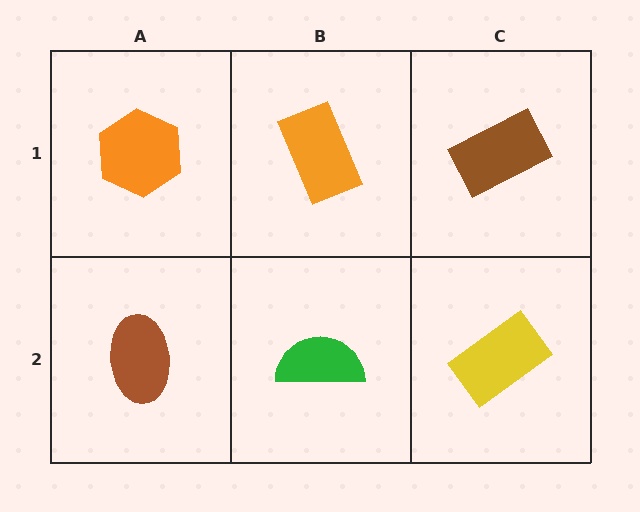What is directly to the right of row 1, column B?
A brown rectangle.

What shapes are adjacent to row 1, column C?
A yellow rectangle (row 2, column C), an orange rectangle (row 1, column B).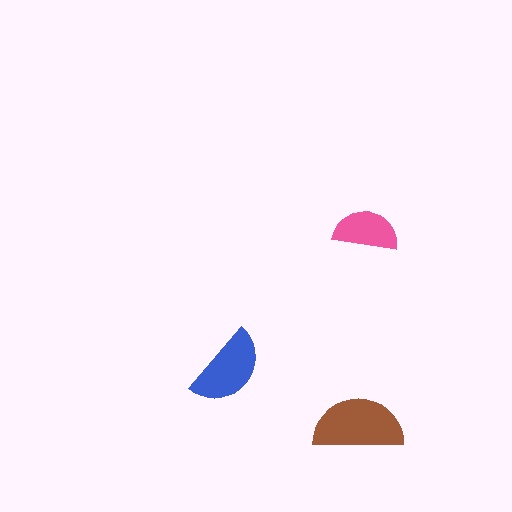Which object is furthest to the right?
The pink semicircle is rightmost.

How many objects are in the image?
There are 3 objects in the image.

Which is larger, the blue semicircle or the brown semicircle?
The brown one.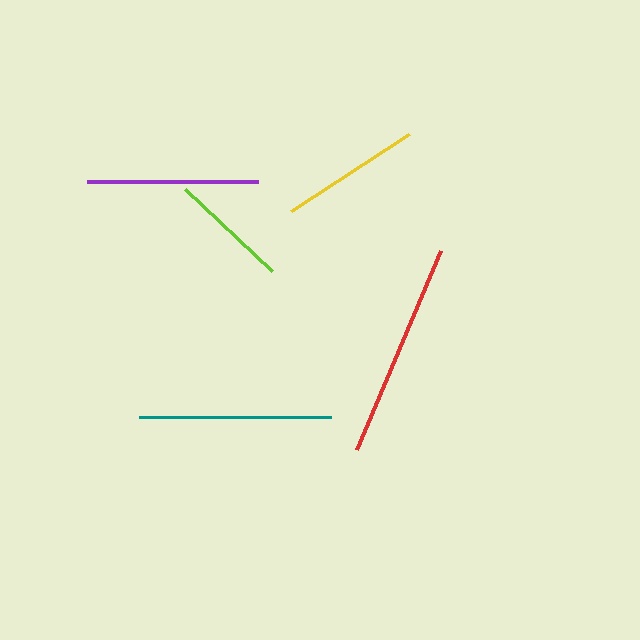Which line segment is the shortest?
The lime line is the shortest at approximately 120 pixels.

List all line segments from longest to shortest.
From longest to shortest: red, teal, purple, yellow, lime.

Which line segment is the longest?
The red line is the longest at approximately 216 pixels.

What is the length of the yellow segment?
The yellow segment is approximately 141 pixels long.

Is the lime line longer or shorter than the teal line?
The teal line is longer than the lime line.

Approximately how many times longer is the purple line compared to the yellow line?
The purple line is approximately 1.2 times the length of the yellow line.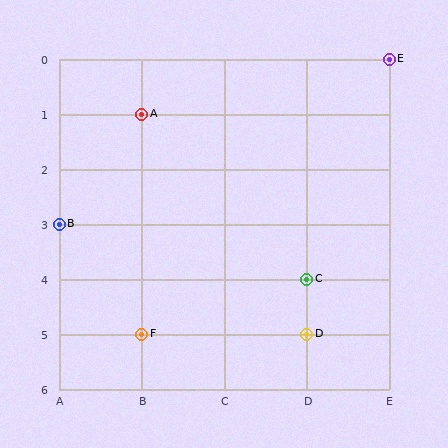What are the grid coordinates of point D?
Point D is at grid coordinates (D, 5).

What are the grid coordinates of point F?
Point F is at grid coordinates (B, 5).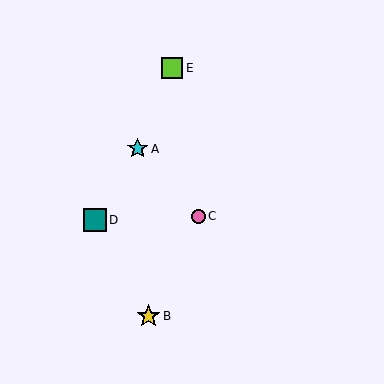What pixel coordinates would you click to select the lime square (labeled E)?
Click at (172, 68) to select the lime square E.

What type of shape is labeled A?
Shape A is a cyan star.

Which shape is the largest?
The yellow star (labeled B) is the largest.